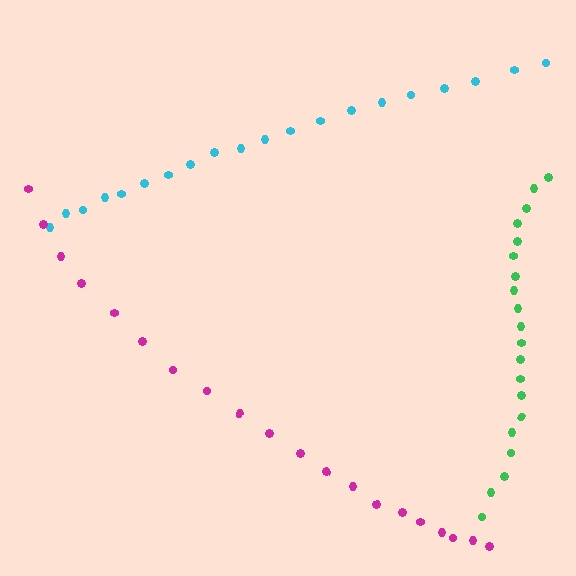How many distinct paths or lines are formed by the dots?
There are 3 distinct paths.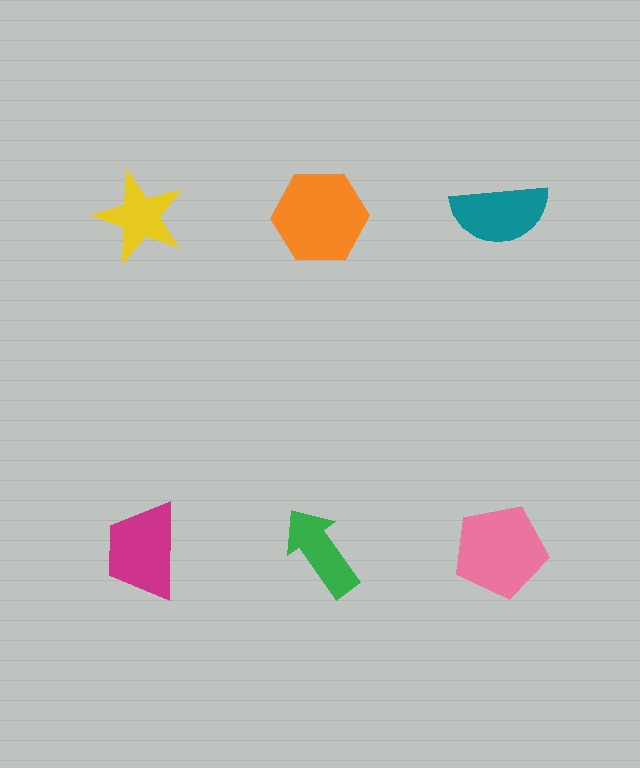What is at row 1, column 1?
A yellow star.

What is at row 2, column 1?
A magenta trapezoid.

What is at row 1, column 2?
An orange hexagon.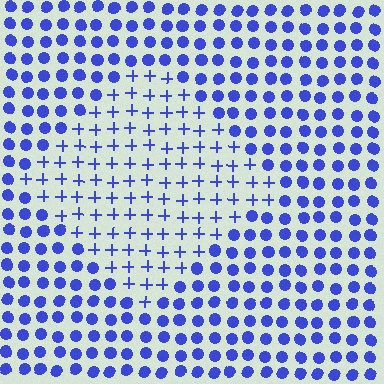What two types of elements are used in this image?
The image uses plus signs inside the diamond region and circles outside it.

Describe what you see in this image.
The image is filled with small blue elements arranged in a uniform grid. A diamond-shaped region contains plus signs, while the surrounding area contains circles. The boundary is defined purely by the change in element shape.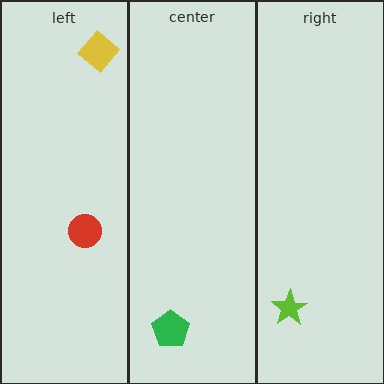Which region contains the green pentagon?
The center region.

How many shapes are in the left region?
2.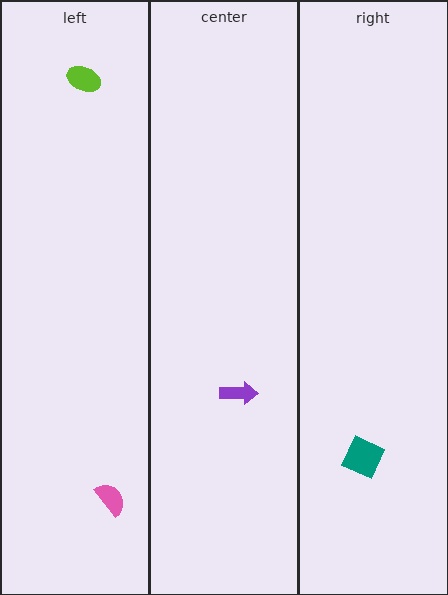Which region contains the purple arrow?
The center region.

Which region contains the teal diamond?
The right region.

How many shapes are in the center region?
1.